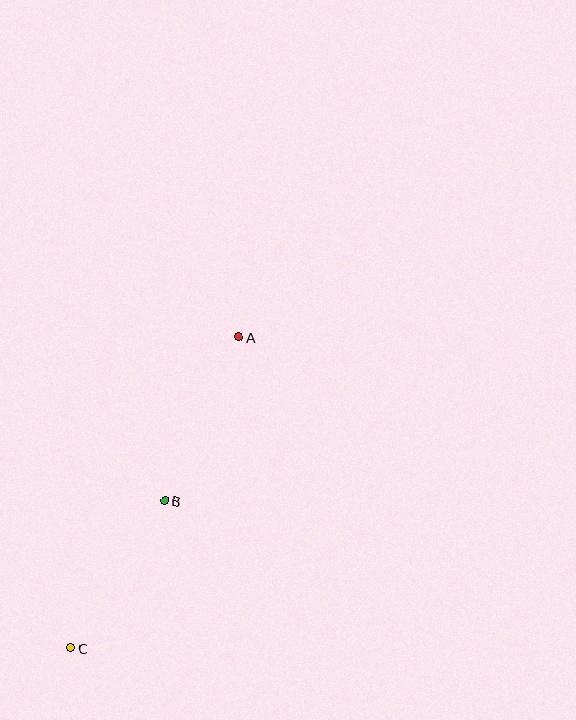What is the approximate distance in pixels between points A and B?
The distance between A and B is approximately 179 pixels.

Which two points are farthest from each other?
Points A and C are farthest from each other.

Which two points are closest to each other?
Points B and C are closest to each other.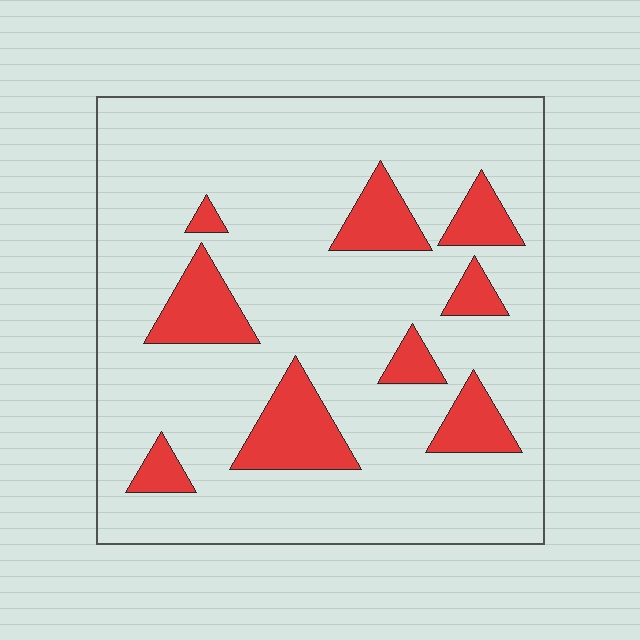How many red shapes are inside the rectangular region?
9.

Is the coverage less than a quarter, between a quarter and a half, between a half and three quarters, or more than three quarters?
Less than a quarter.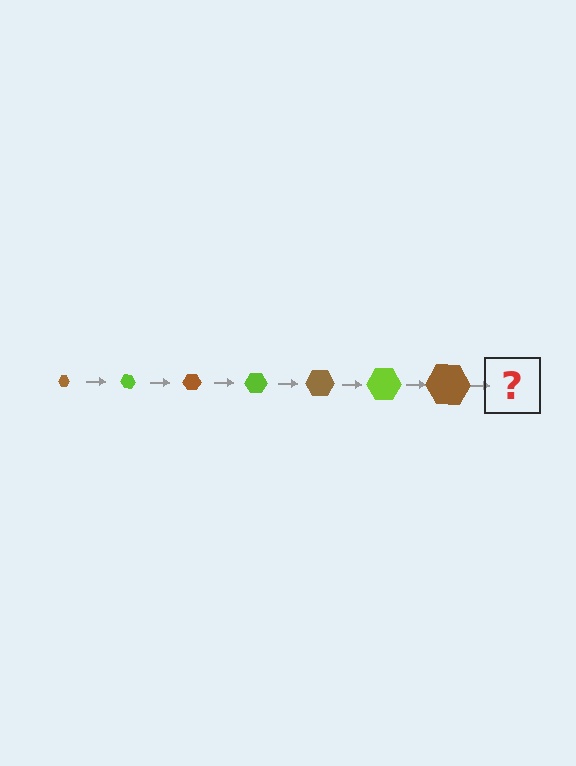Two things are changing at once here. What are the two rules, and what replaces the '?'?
The two rules are that the hexagon grows larger each step and the color cycles through brown and lime. The '?' should be a lime hexagon, larger than the previous one.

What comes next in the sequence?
The next element should be a lime hexagon, larger than the previous one.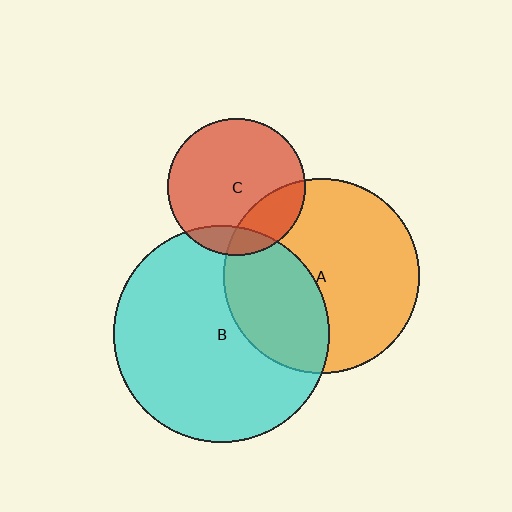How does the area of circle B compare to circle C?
Approximately 2.5 times.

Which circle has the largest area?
Circle B (cyan).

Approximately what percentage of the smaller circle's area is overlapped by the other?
Approximately 15%.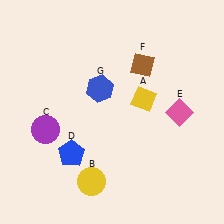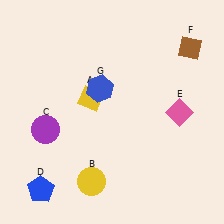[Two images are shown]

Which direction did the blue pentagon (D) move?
The blue pentagon (D) moved down.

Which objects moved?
The objects that moved are: the yellow diamond (A), the blue pentagon (D), the brown diamond (F).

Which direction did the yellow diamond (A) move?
The yellow diamond (A) moved left.